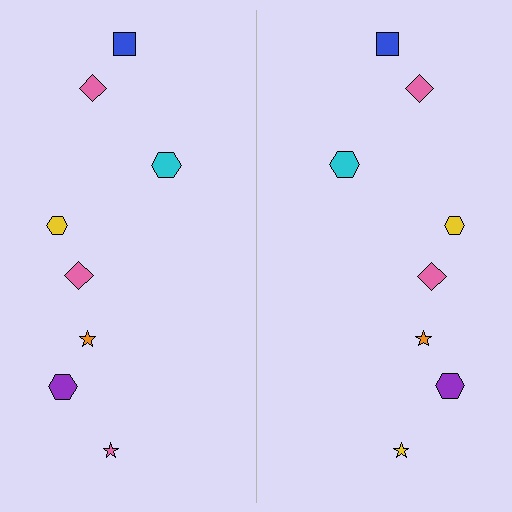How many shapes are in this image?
There are 16 shapes in this image.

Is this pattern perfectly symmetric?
No, the pattern is not perfectly symmetric. The yellow star on the right side breaks the symmetry — its mirror counterpart is pink.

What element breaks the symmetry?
The yellow star on the right side breaks the symmetry — its mirror counterpart is pink.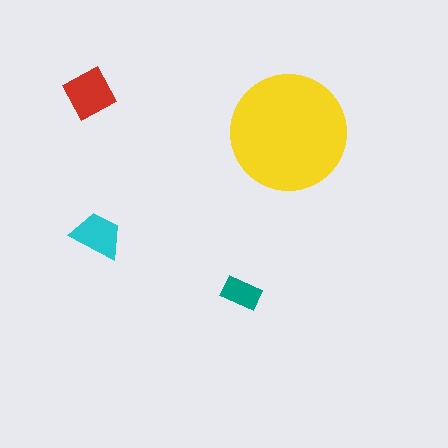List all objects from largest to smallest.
The yellow circle, the red diamond, the cyan trapezoid, the teal rectangle.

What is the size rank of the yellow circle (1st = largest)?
1st.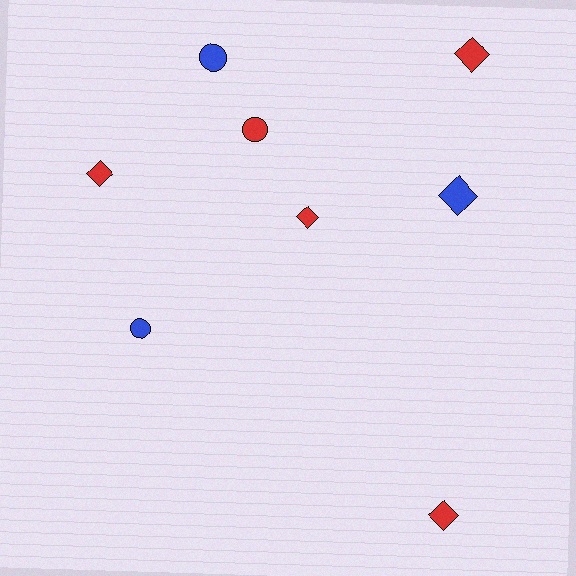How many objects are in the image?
There are 8 objects.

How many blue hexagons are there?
There are no blue hexagons.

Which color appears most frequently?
Red, with 5 objects.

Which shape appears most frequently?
Diamond, with 5 objects.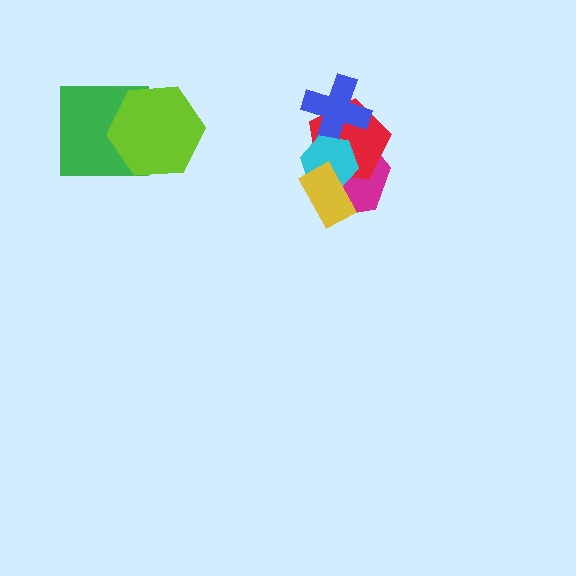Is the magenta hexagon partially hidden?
Yes, it is partially covered by another shape.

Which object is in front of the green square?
The lime hexagon is in front of the green square.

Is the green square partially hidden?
Yes, it is partially covered by another shape.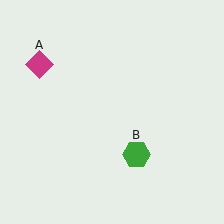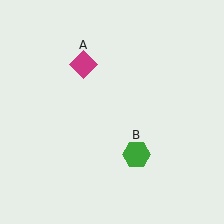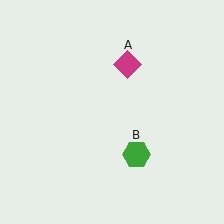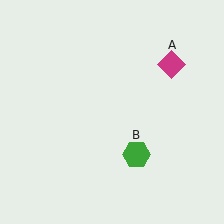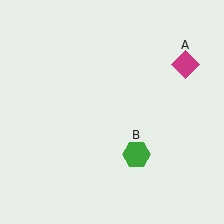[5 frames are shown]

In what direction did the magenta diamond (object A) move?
The magenta diamond (object A) moved right.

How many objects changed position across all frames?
1 object changed position: magenta diamond (object A).